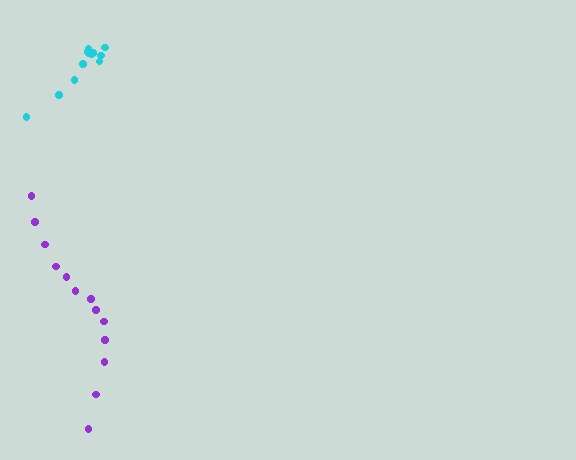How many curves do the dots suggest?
There are 2 distinct paths.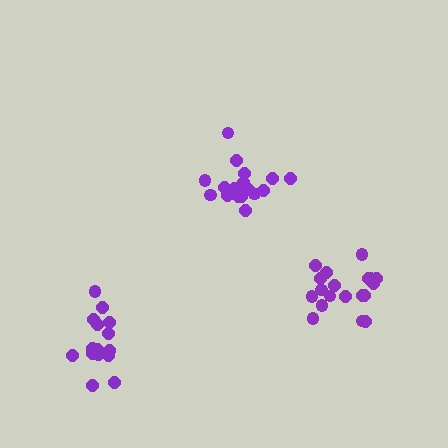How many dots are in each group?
Group 1: 15 dots, Group 2: 21 dots, Group 3: 19 dots (55 total).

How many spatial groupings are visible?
There are 3 spatial groupings.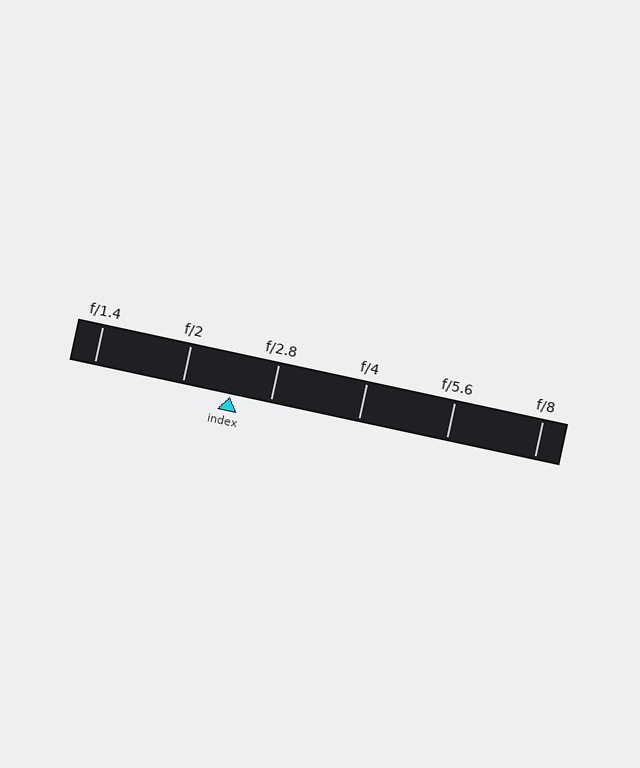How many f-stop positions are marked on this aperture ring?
There are 6 f-stop positions marked.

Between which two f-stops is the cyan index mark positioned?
The index mark is between f/2 and f/2.8.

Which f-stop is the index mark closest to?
The index mark is closest to f/2.8.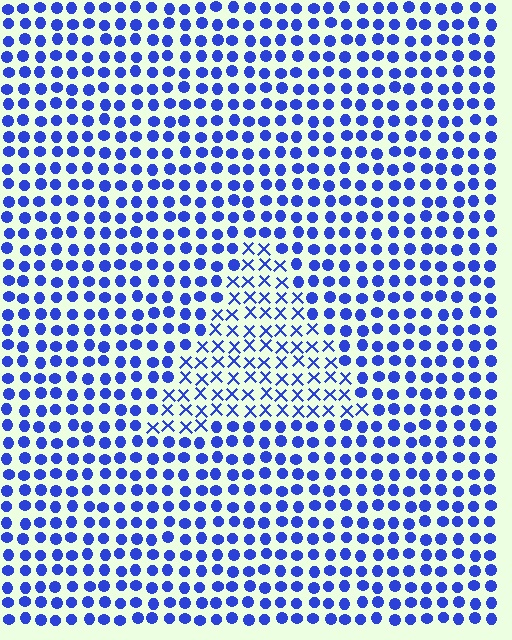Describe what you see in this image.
The image is filled with small blue elements arranged in a uniform grid. A triangle-shaped region contains X marks, while the surrounding area contains circles. The boundary is defined purely by the change in element shape.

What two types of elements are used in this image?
The image uses X marks inside the triangle region and circles outside it.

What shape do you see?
I see a triangle.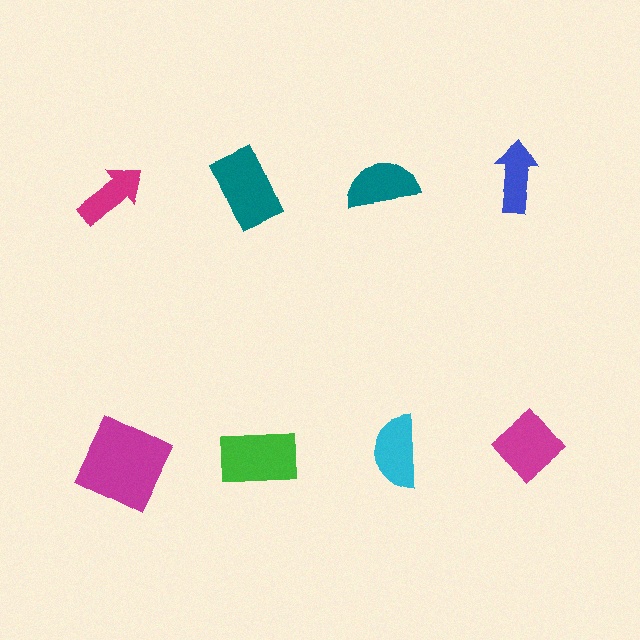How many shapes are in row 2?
4 shapes.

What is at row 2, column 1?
A magenta square.